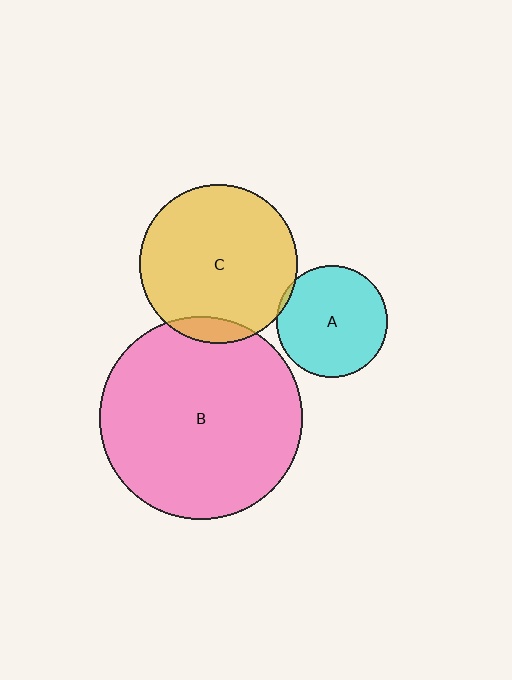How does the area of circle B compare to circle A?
Approximately 3.3 times.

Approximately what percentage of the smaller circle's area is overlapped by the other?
Approximately 5%.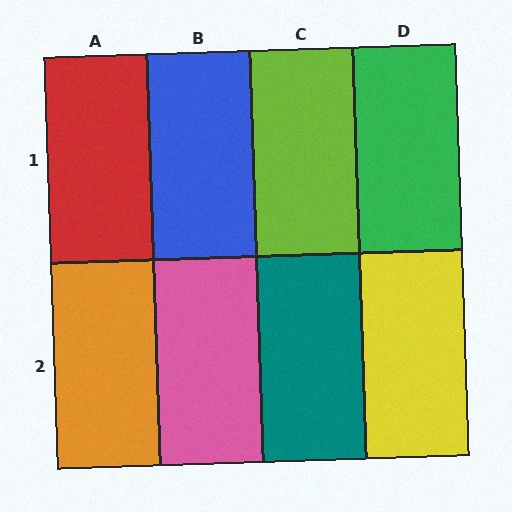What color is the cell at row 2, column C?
Teal.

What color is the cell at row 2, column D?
Yellow.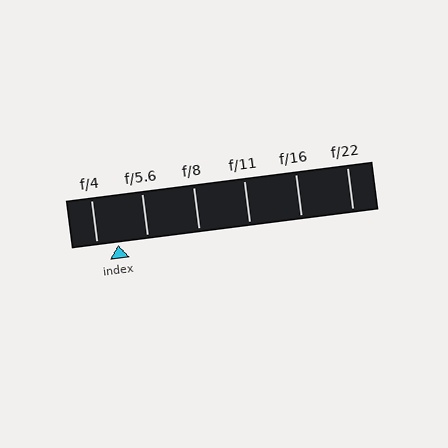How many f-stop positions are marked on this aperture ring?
There are 6 f-stop positions marked.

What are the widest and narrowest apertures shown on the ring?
The widest aperture shown is f/4 and the narrowest is f/22.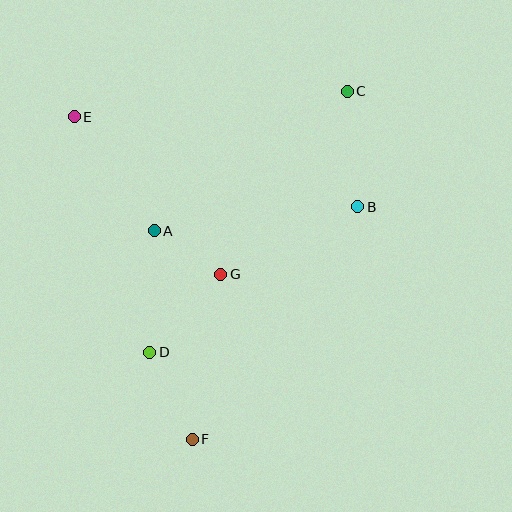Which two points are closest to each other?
Points A and G are closest to each other.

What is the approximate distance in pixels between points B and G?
The distance between B and G is approximately 153 pixels.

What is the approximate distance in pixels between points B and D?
The distance between B and D is approximately 254 pixels.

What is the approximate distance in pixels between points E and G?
The distance between E and G is approximately 215 pixels.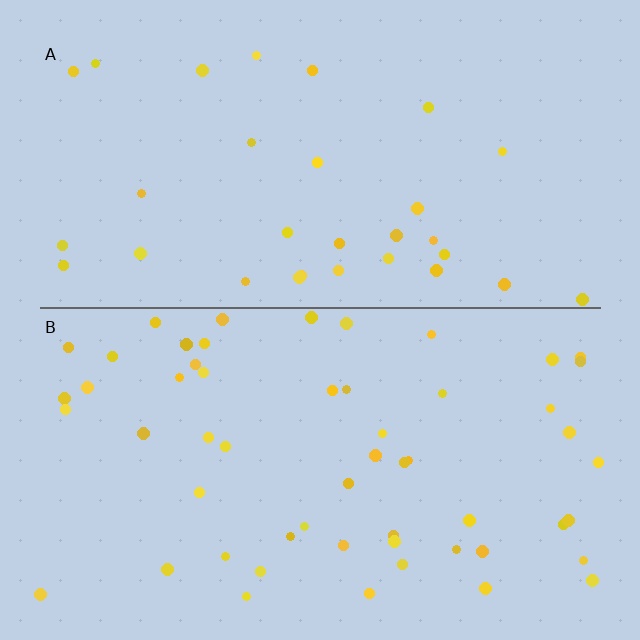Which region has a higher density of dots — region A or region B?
B (the bottom).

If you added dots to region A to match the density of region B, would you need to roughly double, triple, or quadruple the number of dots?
Approximately double.